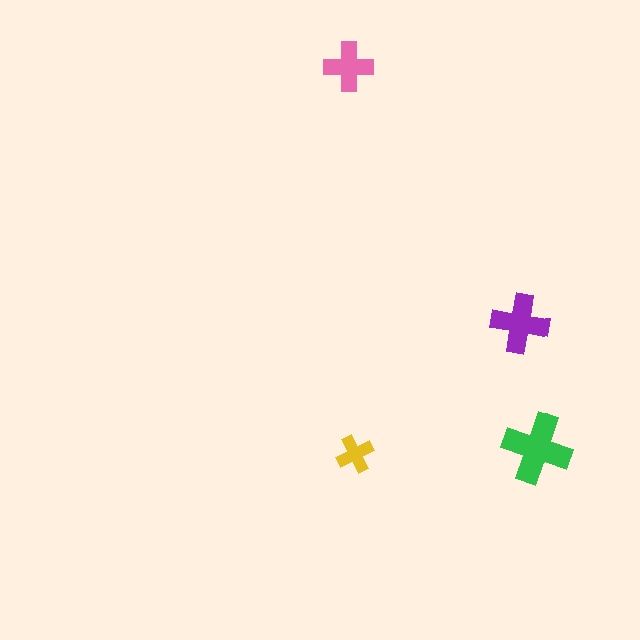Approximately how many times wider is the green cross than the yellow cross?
About 2 times wider.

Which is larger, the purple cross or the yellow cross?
The purple one.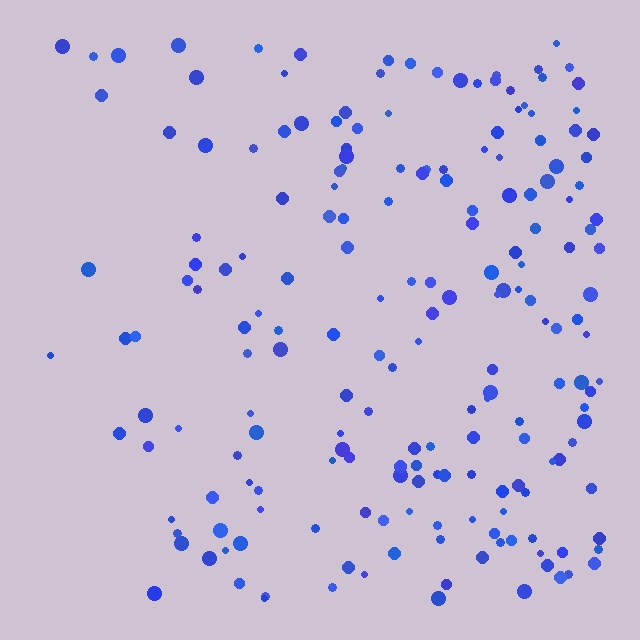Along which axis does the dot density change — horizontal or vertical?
Horizontal.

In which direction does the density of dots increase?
From left to right, with the right side densest.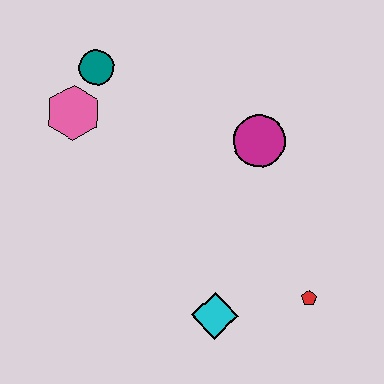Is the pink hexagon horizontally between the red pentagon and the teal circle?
No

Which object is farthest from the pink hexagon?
The red pentagon is farthest from the pink hexagon.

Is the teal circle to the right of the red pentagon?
No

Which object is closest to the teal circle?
The pink hexagon is closest to the teal circle.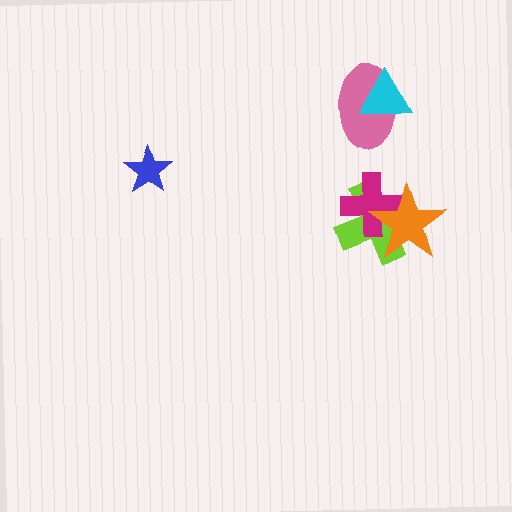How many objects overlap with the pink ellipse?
1 object overlaps with the pink ellipse.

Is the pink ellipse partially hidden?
Yes, it is partially covered by another shape.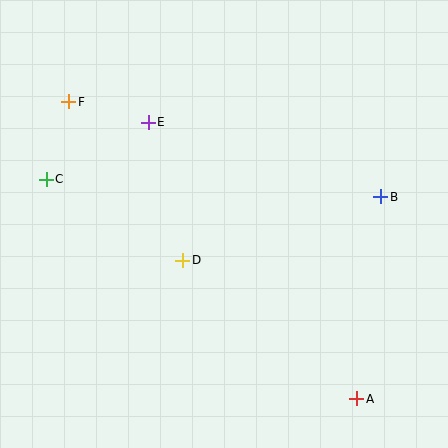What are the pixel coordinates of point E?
Point E is at (148, 122).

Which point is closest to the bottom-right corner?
Point A is closest to the bottom-right corner.